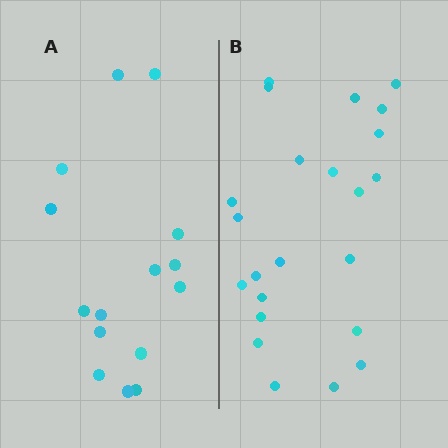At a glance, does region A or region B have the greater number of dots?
Region B (the right region) has more dots.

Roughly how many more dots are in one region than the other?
Region B has roughly 8 or so more dots than region A.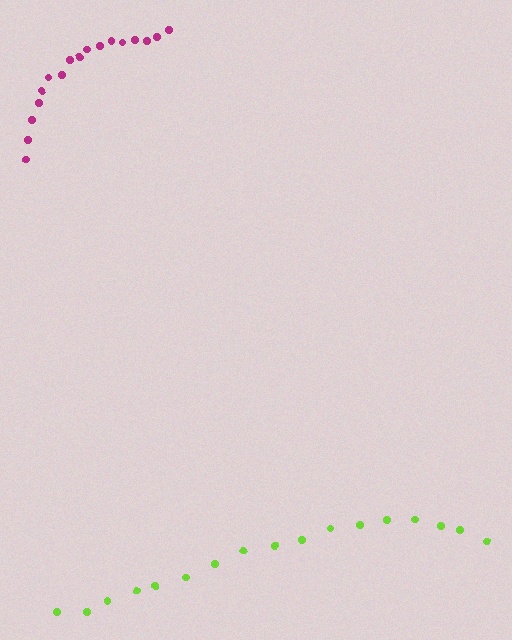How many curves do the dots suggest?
There are 2 distinct paths.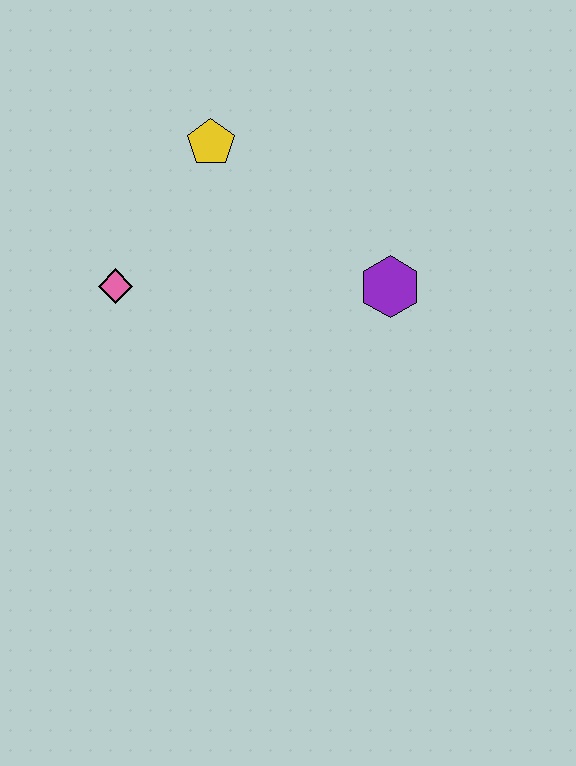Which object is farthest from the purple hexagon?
The pink diamond is farthest from the purple hexagon.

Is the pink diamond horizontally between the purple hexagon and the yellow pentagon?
No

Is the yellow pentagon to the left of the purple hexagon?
Yes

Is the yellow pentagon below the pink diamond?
No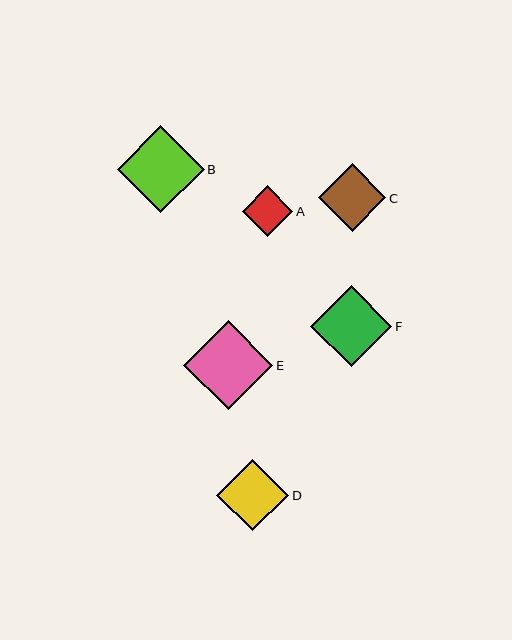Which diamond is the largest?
Diamond E is the largest with a size of approximately 90 pixels.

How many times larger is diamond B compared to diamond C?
Diamond B is approximately 1.3 times the size of diamond C.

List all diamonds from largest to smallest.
From largest to smallest: E, B, F, D, C, A.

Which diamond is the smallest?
Diamond A is the smallest with a size of approximately 50 pixels.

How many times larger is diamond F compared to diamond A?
Diamond F is approximately 1.6 times the size of diamond A.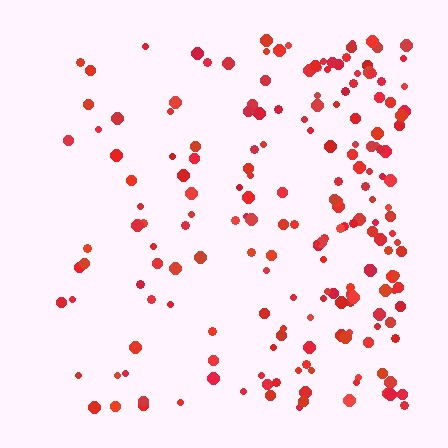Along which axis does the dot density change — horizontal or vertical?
Horizontal.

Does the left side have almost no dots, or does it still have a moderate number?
Still a moderate number, just noticeably fewer than the right.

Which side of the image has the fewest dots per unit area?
The left.